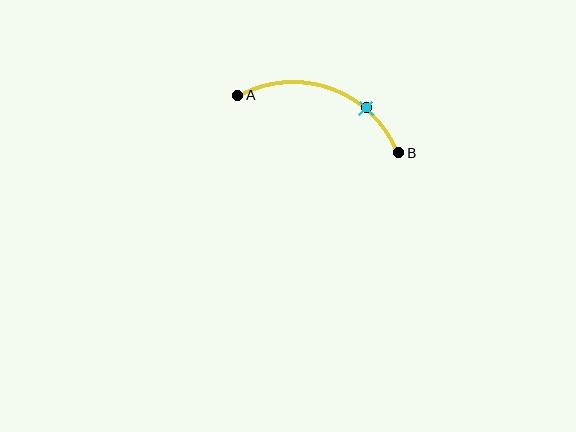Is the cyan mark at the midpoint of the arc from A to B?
No. The cyan mark lies on the arc but is closer to endpoint B. The arc midpoint would be at the point on the curve equidistant along the arc from both A and B.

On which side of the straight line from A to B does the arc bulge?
The arc bulges above the straight line connecting A and B.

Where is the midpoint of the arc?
The arc midpoint is the point on the curve farthest from the straight line joining A and B. It sits above that line.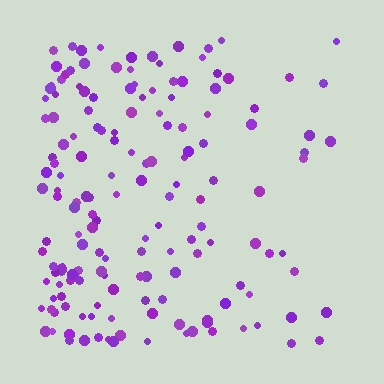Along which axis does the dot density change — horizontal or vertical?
Horizontal.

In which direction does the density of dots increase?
From right to left, with the left side densest.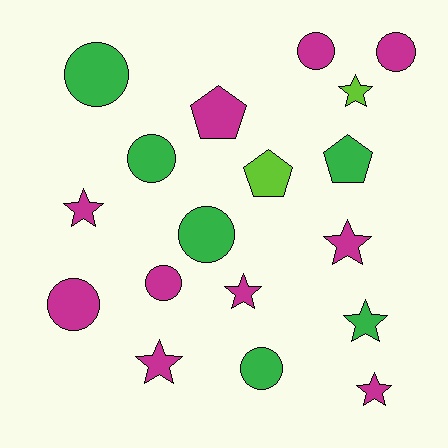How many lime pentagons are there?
There is 1 lime pentagon.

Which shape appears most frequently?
Circle, with 8 objects.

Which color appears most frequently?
Magenta, with 10 objects.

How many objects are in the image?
There are 18 objects.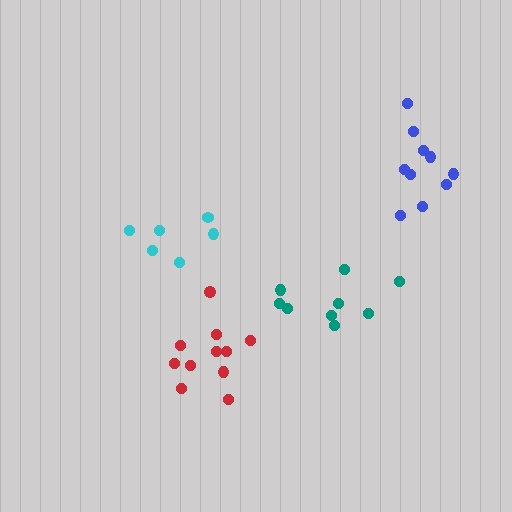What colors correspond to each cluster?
The clusters are colored: teal, red, blue, cyan.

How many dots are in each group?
Group 1: 9 dots, Group 2: 11 dots, Group 3: 10 dots, Group 4: 6 dots (36 total).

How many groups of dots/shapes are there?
There are 4 groups.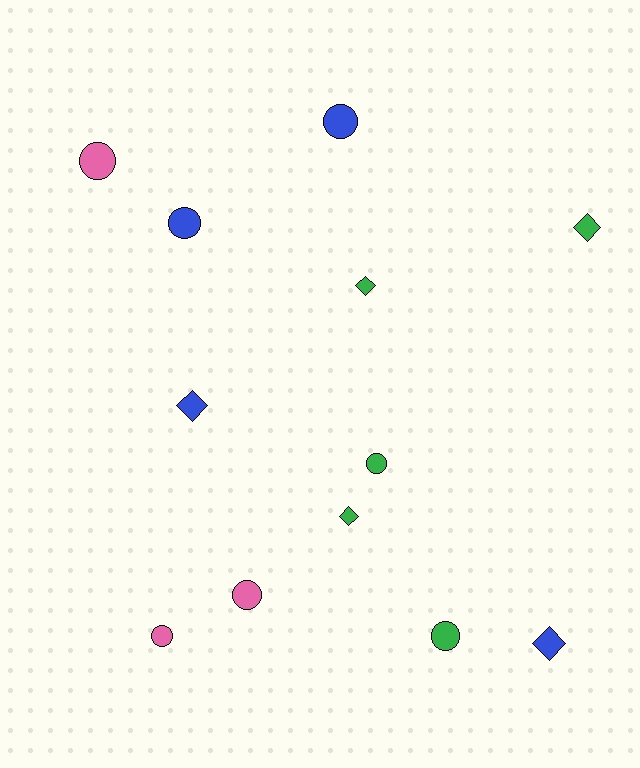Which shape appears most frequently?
Circle, with 7 objects.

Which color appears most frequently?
Green, with 5 objects.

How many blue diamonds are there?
There are 2 blue diamonds.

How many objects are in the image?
There are 12 objects.